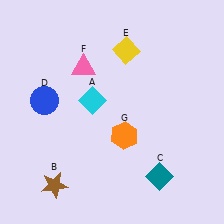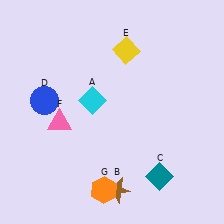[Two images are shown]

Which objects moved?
The objects that moved are: the brown star (B), the pink triangle (F), the orange hexagon (G).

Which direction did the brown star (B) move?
The brown star (B) moved right.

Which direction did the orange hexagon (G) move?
The orange hexagon (G) moved down.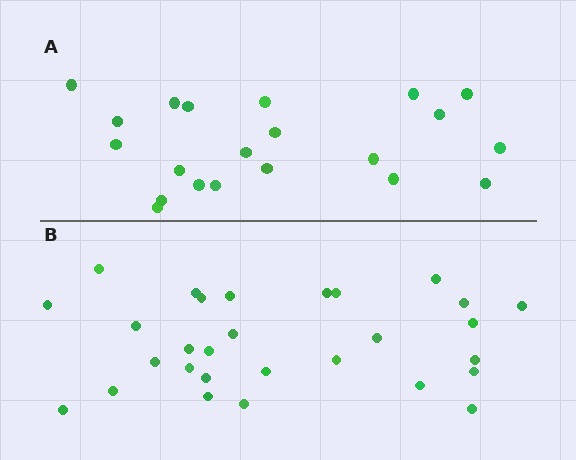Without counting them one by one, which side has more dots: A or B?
Region B (the bottom region) has more dots.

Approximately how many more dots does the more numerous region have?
Region B has roughly 8 or so more dots than region A.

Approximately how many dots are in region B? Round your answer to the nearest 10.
About 30 dots. (The exact count is 29, which rounds to 30.)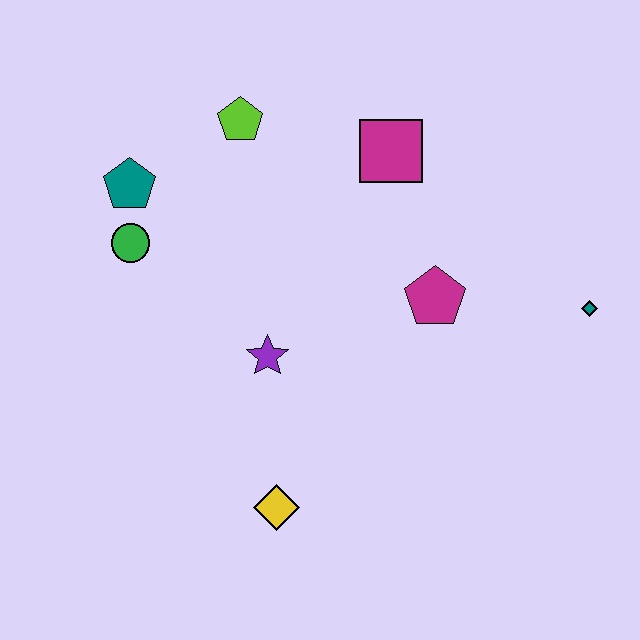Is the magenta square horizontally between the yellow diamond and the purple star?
No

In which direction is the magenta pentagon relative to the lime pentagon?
The magenta pentagon is to the right of the lime pentagon.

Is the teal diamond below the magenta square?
Yes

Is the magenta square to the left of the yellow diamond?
No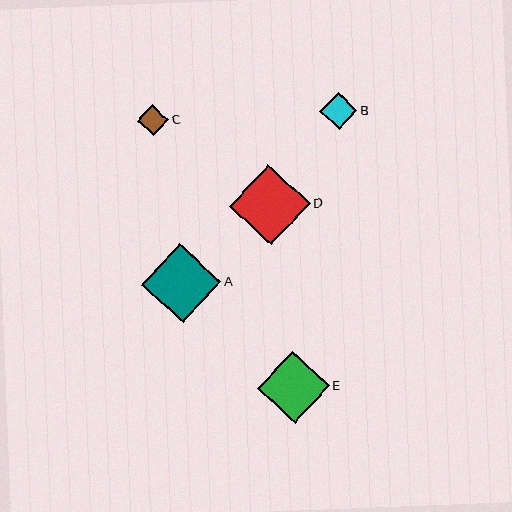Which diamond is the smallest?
Diamond C is the smallest with a size of approximately 31 pixels.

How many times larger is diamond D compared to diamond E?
Diamond D is approximately 1.1 times the size of diamond E.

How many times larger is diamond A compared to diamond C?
Diamond A is approximately 2.5 times the size of diamond C.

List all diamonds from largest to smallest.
From largest to smallest: D, A, E, B, C.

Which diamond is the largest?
Diamond D is the largest with a size of approximately 80 pixels.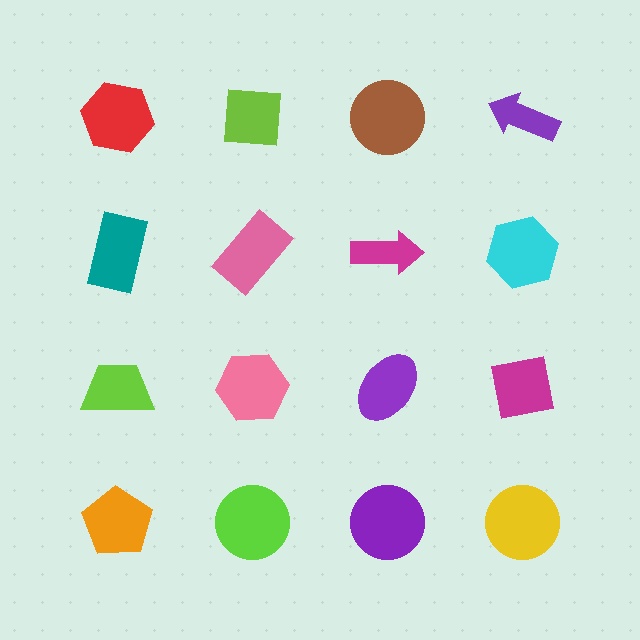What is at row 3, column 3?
A purple ellipse.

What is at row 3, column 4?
A magenta square.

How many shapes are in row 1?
4 shapes.